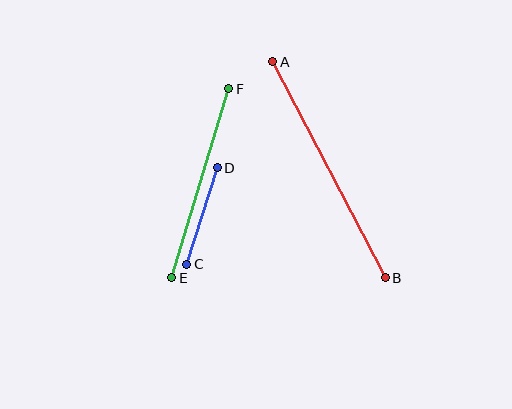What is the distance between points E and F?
The distance is approximately 197 pixels.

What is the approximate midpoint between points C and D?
The midpoint is at approximately (202, 216) pixels.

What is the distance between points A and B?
The distance is approximately 243 pixels.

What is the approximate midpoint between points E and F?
The midpoint is at approximately (200, 183) pixels.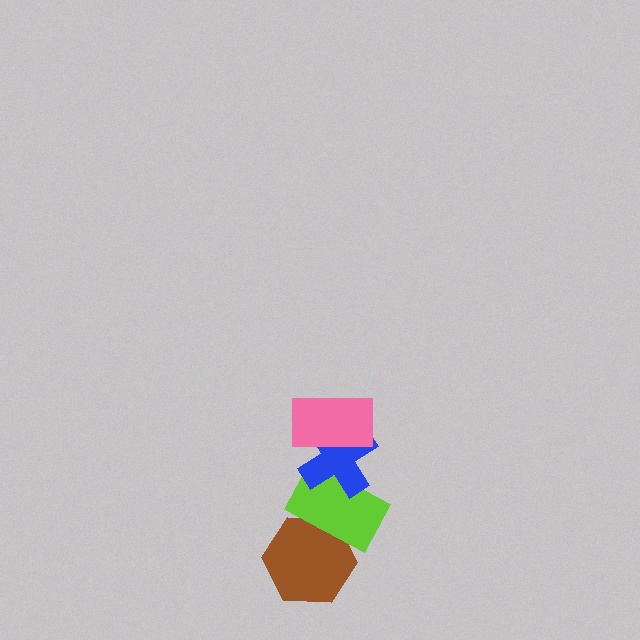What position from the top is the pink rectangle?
The pink rectangle is 1st from the top.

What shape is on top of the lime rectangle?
The blue cross is on top of the lime rectangle.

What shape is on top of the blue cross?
The pink rectangle is on top of the blue cross.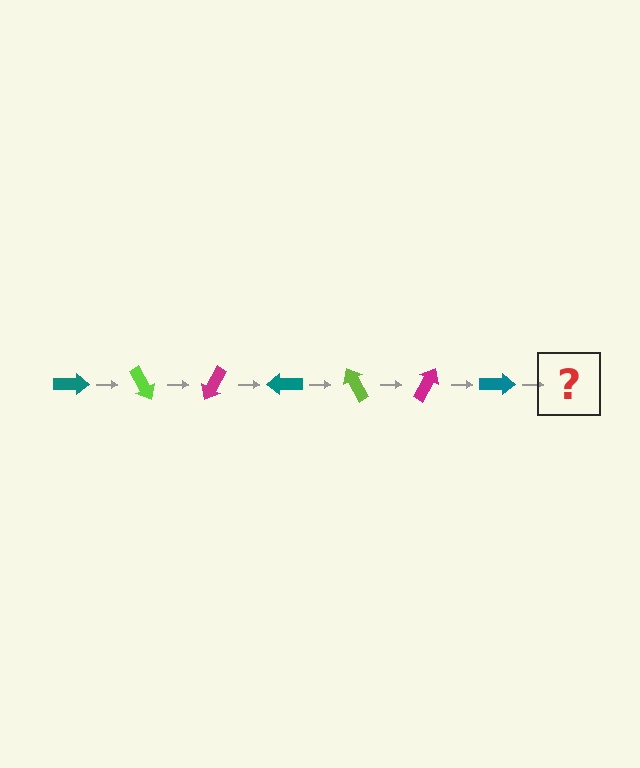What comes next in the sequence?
The next element should be a lime arrow, rotated 420 degrees from the start.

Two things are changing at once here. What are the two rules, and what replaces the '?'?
The two rules are that it rotates 60 degrees each step and the color cycles through teal, lime, and magenta. The '?' should be a lime arrow, rotated 420 degrees from the start.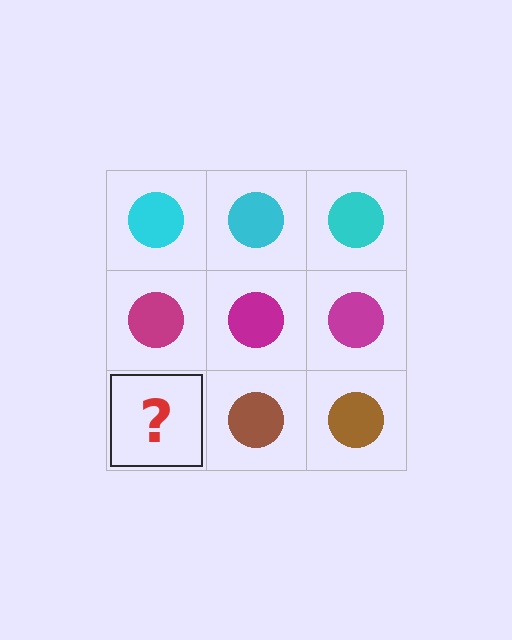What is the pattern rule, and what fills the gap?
The rule is that each row has a consistent color. The gap should be filled with a brown circle.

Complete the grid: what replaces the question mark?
The question mark should be replaced with a brown circle.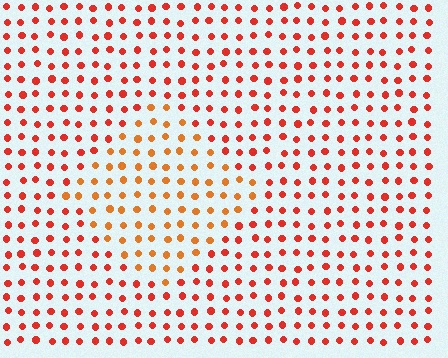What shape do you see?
I see a diamond.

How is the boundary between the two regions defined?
The boundary is defined purely by a slight shift in hue (about 25 degrees). Spacing, size, and orientation are identical on both sides.